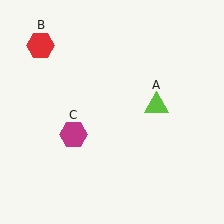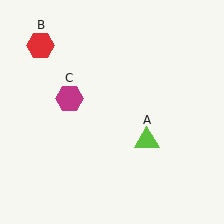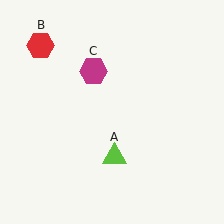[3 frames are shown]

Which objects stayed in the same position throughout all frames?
Red hexagon (object B) remained stationary.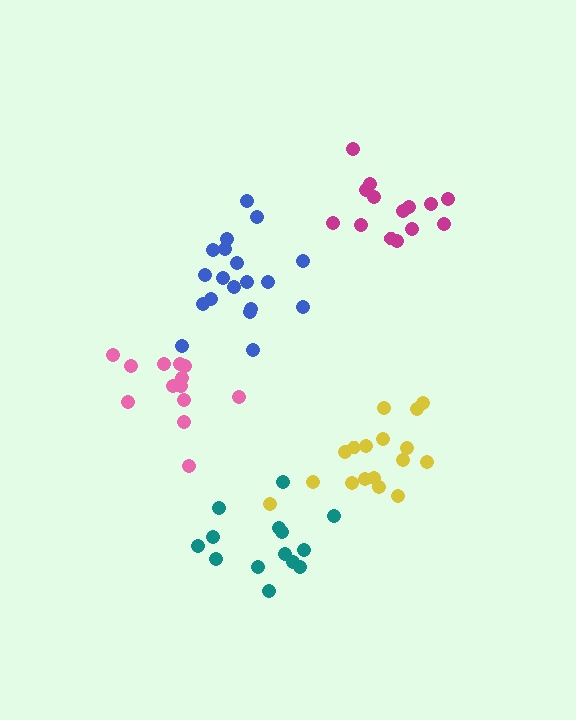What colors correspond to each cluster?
The clusters are colored: blue, yellow, magenta, pink, teal.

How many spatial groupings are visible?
There are 5 spatial groupings.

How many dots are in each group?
Group 1: 19 dots, Group 2: 17 dots, Group 3: 14 dots, Group 4: 13 dots, Group 5: 14 dots (77 total).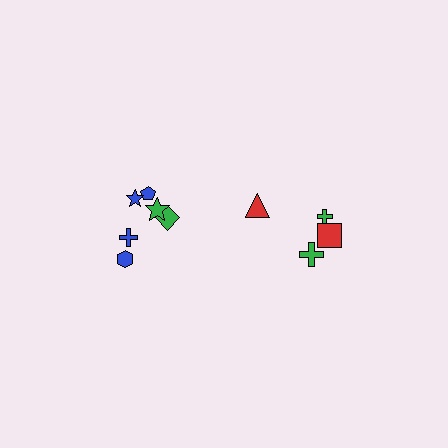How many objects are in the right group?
There are 4 objects.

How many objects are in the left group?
There are 6 objects.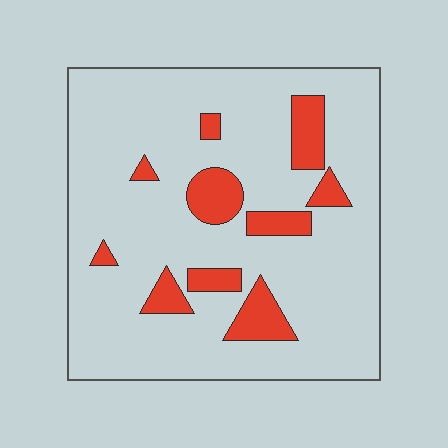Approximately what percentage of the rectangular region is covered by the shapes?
Approximately 15%.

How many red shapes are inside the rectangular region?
10.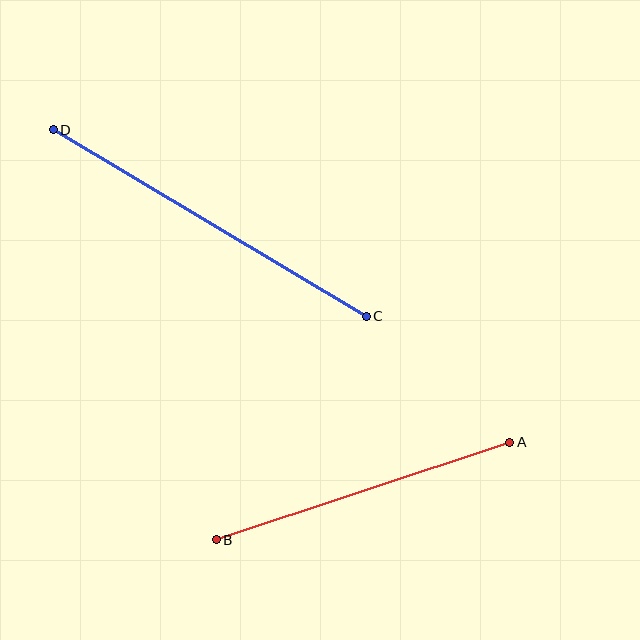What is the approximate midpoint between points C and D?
The midpoint is at approximately (210, 223) pixels.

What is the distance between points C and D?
The distance is approximately 364 pixels.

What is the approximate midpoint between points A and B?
The midpoint is at approximately (363, 491) pixels.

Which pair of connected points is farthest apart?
Points C and D are farthest apart.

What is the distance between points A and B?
The distance is approximately 309 pixels.